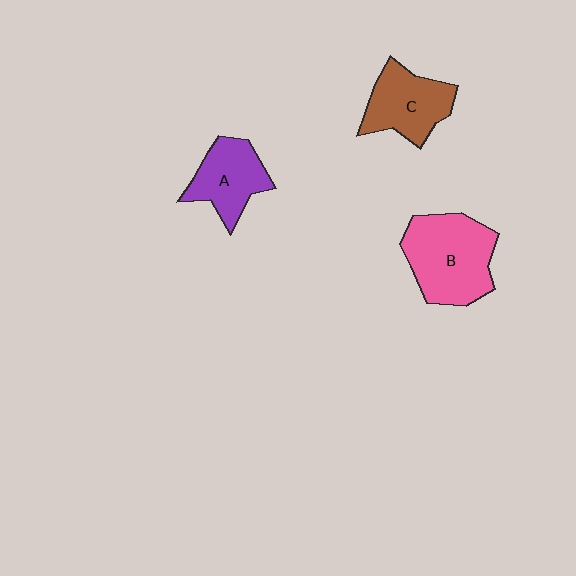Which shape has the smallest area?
Shape A (purple).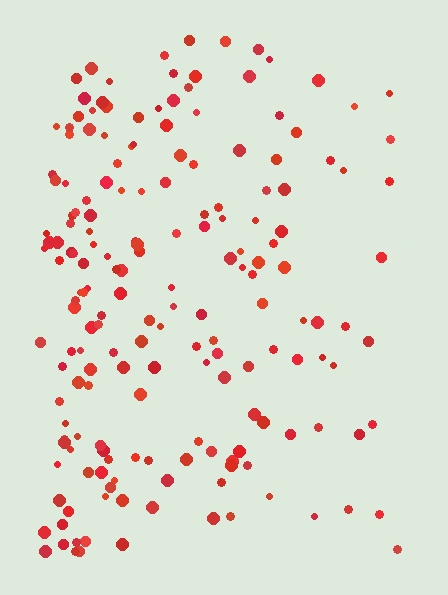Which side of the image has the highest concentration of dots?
The left.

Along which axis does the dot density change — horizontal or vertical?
Horizontal.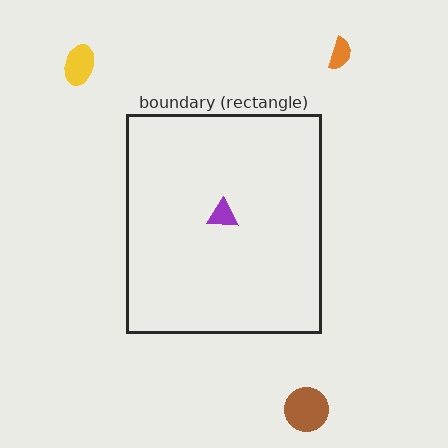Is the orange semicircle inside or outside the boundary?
Outside.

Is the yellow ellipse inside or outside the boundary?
Outside.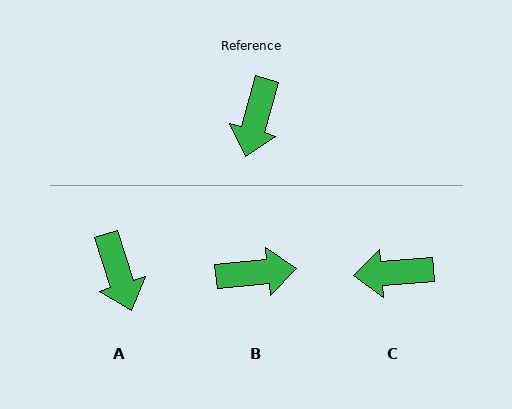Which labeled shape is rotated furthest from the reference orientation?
B, about 111 degrees away.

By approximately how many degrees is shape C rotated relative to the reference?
Approximately 70 degrees clockwise.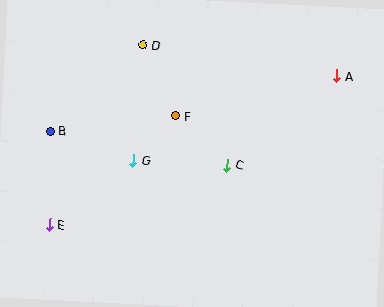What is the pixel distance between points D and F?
The distance between D and F is 78 pixels.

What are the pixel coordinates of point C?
Point C is at (227, 165).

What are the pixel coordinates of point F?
Point F is at (176, 116).